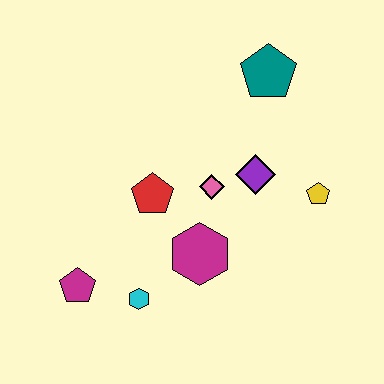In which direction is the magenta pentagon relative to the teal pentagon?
The magenta pentagon is below the teal pentagon.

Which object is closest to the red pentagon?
The pink diamond is closest to the red pentagon.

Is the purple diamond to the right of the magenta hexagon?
Yes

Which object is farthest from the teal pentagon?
The magenta pentagon is farthest from the teal pentagon.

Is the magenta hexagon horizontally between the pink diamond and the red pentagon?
Yes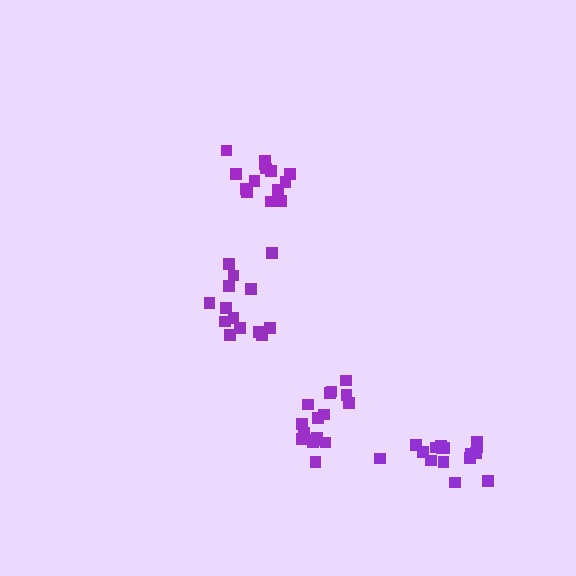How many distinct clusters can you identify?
There are 4 distinct clusters.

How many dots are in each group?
Group 1: 14 dots, Group 2: 16 dots, Group 3: 14 dots, Group 4: 16 dots (60 total).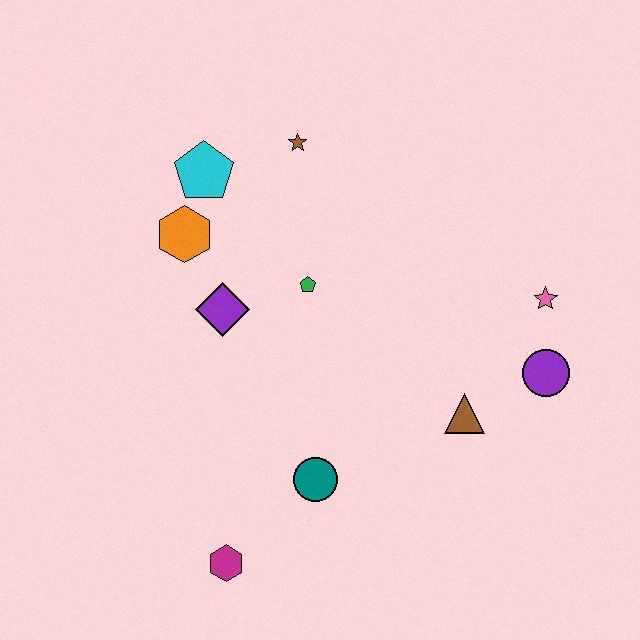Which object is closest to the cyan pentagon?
The orange hexagon is closest to the cyan pentagon.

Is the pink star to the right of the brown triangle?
Yes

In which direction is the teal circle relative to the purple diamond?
The teal circle is below the purple diamond.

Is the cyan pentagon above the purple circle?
Yes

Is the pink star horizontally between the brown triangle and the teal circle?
No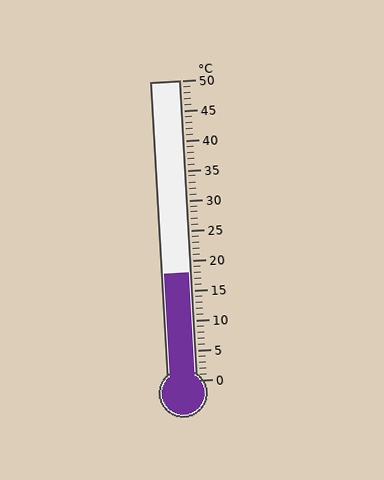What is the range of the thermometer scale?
The thermometer scale ranges from 0°C to 50°C.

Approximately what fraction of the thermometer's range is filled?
The thermometer is filled to approximately 35% of its range.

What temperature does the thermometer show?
The thermometer shows approximately 18°C.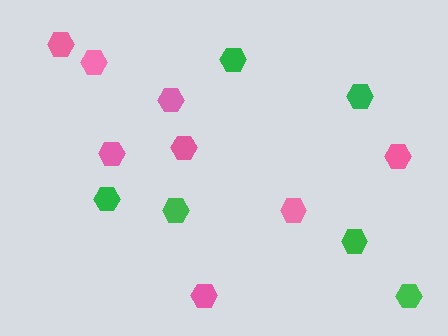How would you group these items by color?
There are 2 groups: one group of green hexagons (6) and one group of pink hexagons (8).